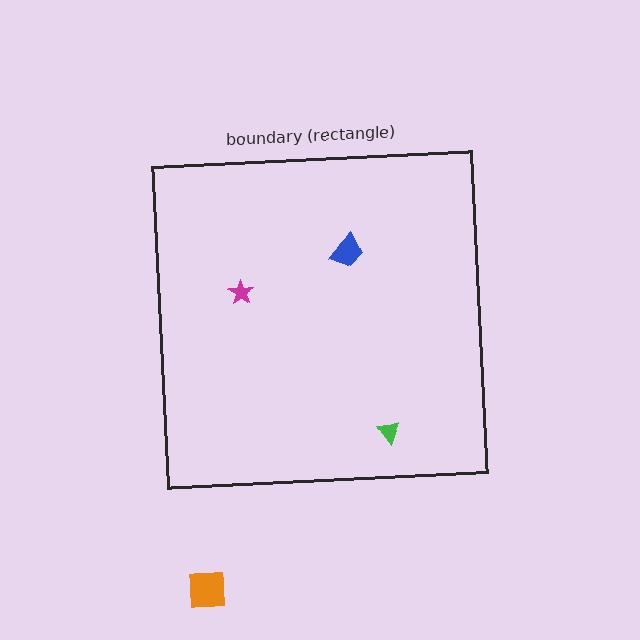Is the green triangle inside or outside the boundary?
Inside.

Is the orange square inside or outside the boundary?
Outside.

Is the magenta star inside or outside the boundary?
Inside.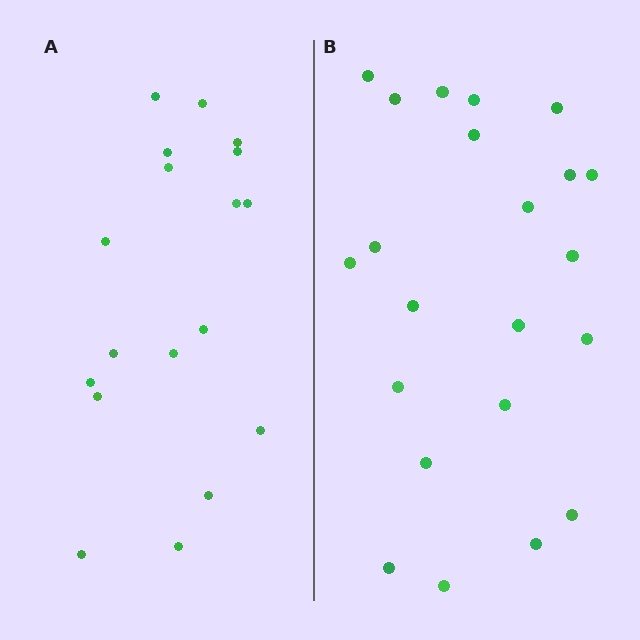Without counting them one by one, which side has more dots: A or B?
Region B (the right region) has more dots.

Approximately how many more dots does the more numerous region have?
Region B has about 4 more dots than region A.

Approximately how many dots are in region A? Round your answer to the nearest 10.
About 20 dots. (The exact count is 18, which rounds to 20.)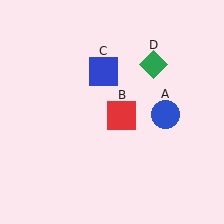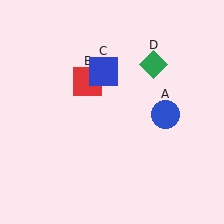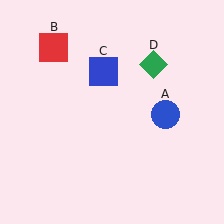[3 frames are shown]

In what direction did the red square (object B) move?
The red square (object B) moved up and to the left.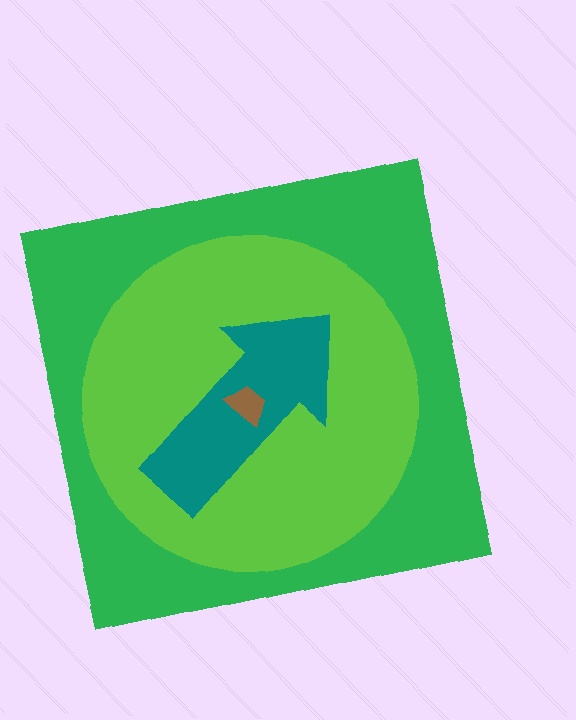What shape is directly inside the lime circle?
The teal arrow.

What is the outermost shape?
The green square.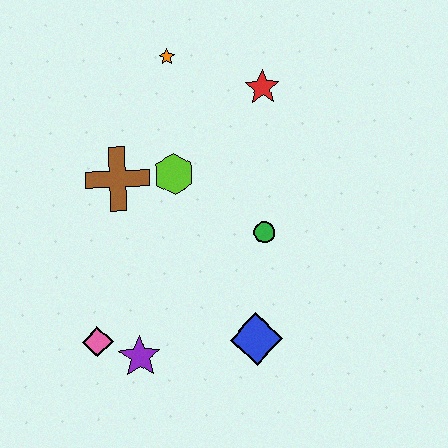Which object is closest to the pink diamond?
The purple star is closest to the pink diamond.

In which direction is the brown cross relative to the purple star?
The brown cross is above the purple star.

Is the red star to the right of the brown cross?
Yes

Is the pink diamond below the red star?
Yes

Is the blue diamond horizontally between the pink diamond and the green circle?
Yes